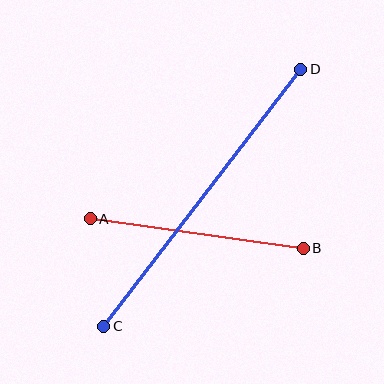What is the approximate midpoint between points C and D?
The midpoint is at approximately (202, 198) pixels.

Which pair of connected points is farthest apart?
Points C and D are farthest apart.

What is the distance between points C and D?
The distance is approximately 324 pixels.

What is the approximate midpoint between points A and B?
The midpoint is at approximately (197, 234) pixels.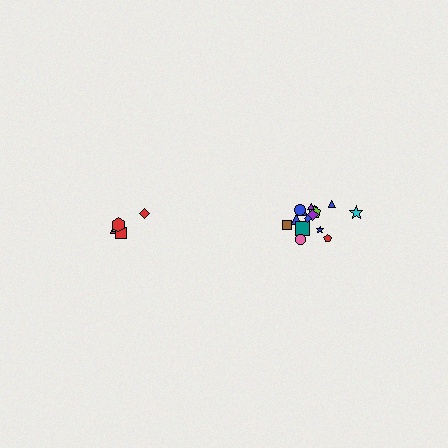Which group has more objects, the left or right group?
The right group.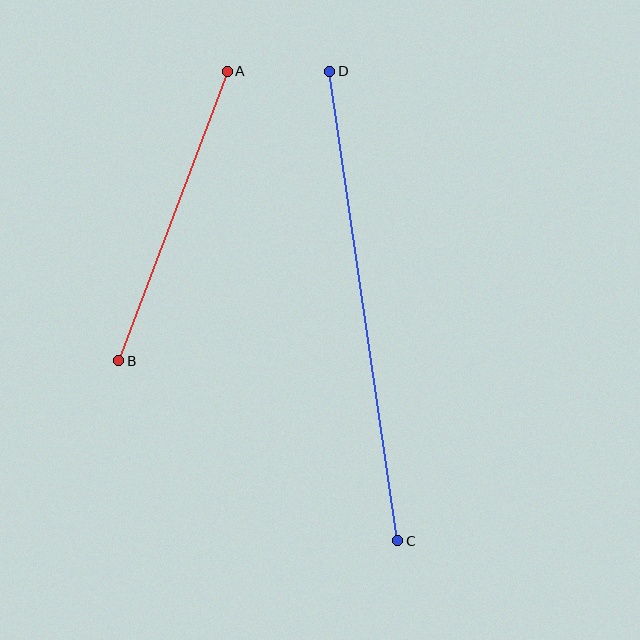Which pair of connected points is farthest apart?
Points C and D are farthest apart.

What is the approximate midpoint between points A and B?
The midpoint is at approximately (173, 216) pixels.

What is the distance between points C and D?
The distance is approximately 474 pixels.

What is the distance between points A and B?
The distance is approximately 309 pixels.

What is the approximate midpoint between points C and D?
The midpoint is at approximately (364, 306) pixels.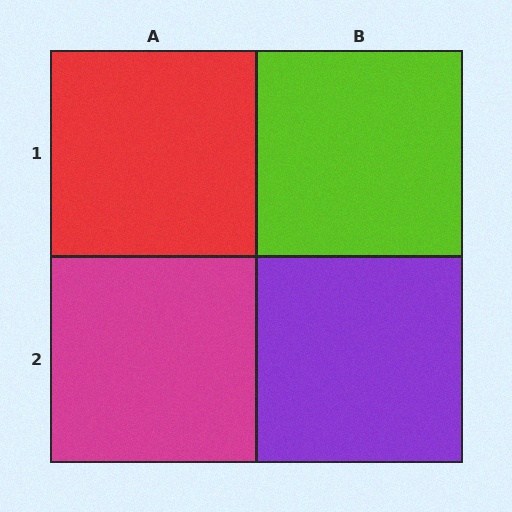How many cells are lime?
1 cell is lime.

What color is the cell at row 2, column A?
Magenta.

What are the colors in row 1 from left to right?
Red, lime.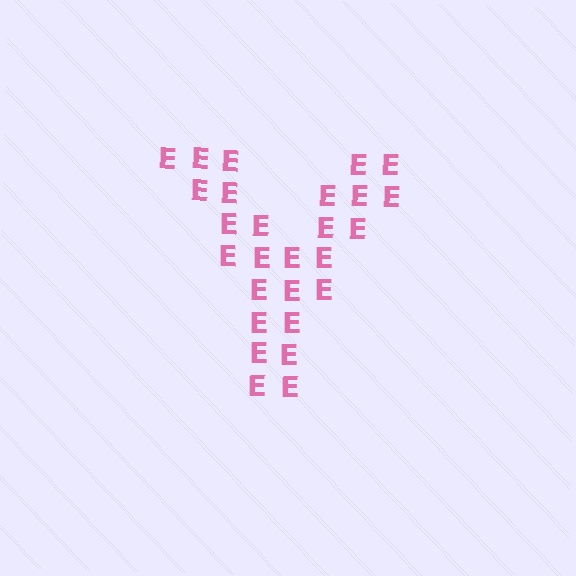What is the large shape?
The large shape is the letter Y.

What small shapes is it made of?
It is made of small letter E's.